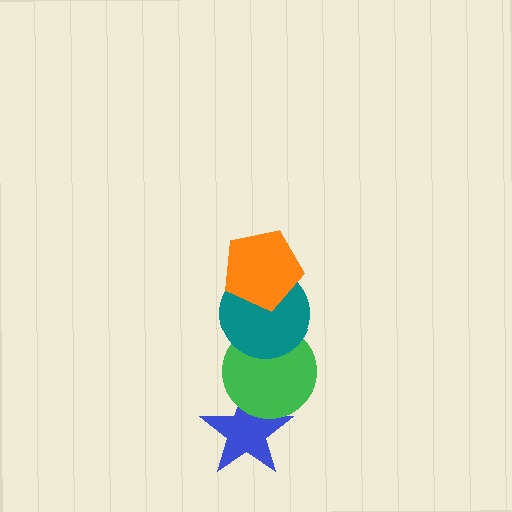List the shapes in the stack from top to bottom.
From top to bottom: the orange pentagon, the teal circle, the green circle, the blue star.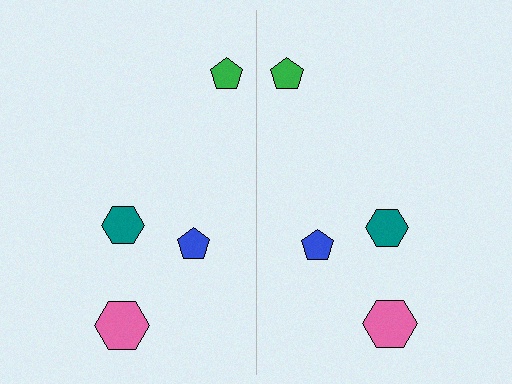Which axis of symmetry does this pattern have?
The pattern has a vertical axis of symmetry running through the center of the image.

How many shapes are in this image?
There are 8 shapes in this image.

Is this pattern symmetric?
Yes, this pattern has bilateral (reflection) symmetry.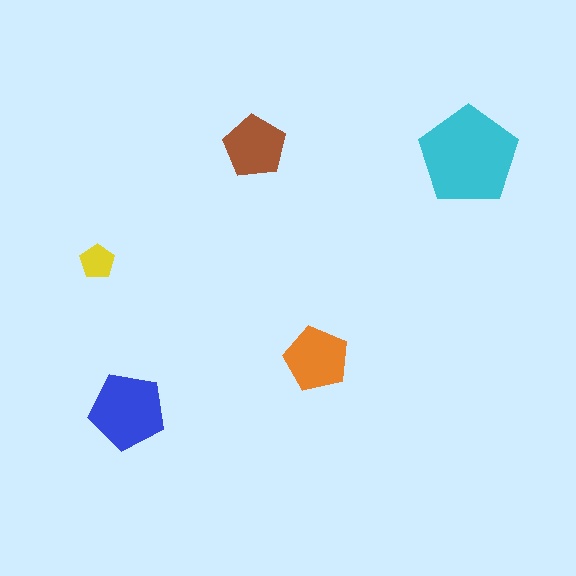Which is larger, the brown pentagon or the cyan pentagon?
The cyan one.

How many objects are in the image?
There are 5 objects in the image.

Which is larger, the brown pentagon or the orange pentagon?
The orange one.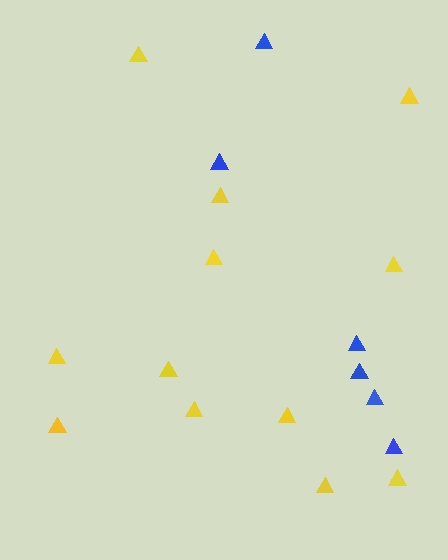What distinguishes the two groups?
There are 2 groups: one group of yellow triangles (12) and one group of blue triangles (6).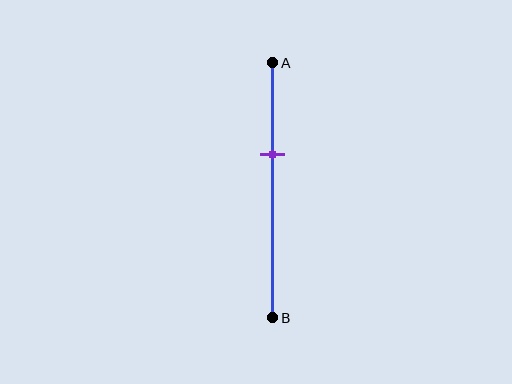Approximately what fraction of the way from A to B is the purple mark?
The purple mark is approximately 35% of the way from A to B.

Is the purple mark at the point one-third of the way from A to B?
Yes, the mark is approximately at the one-third point.